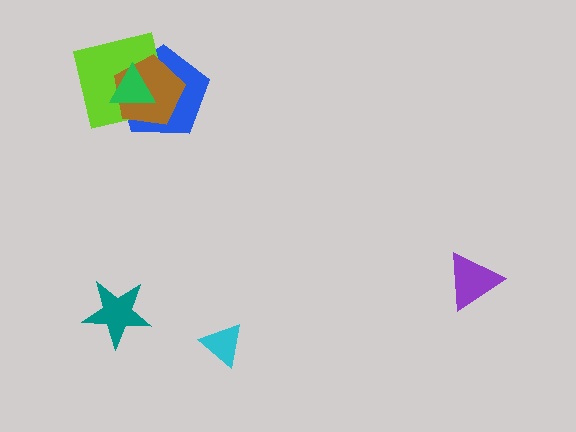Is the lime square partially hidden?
Yes, it is partially covered by another shape.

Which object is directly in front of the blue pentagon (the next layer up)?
The lime square is directly in front of the blue pentagon.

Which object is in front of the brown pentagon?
The green triangle is in front of the brown pentagon.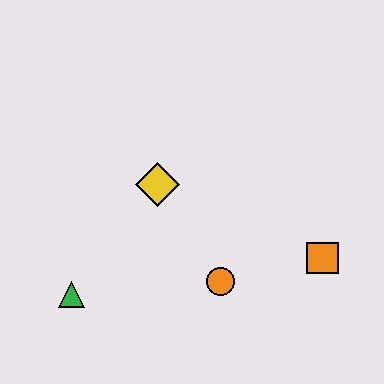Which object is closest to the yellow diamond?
The orange circle is closest to the yellow diamond.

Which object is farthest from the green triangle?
The orange square is farthest from the green triangle.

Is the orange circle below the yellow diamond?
Yes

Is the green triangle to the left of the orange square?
Yes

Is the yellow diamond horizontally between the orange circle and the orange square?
No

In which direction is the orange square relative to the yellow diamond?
The orange square is to the right of the yellow diamond.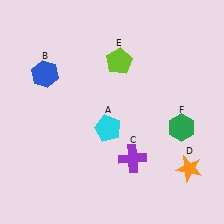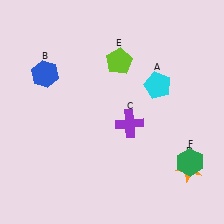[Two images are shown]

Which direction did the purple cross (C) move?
The purple cross (C) moved up.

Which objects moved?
The objects that moved are: the cyan pentagon (A), the purple cross (C), the green hexagon (F).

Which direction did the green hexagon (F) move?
The green hexagon (F) moved down.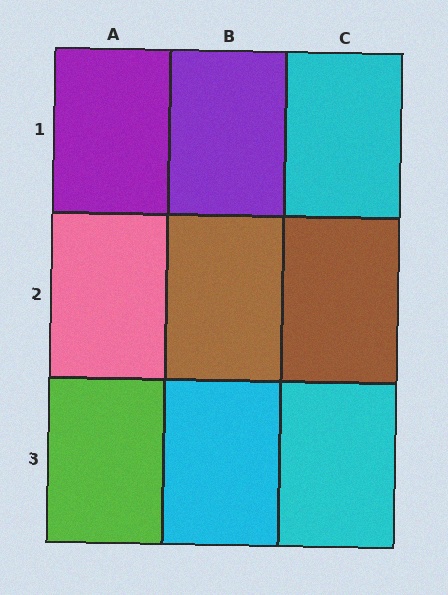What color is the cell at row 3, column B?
Cyan.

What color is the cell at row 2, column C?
Brown.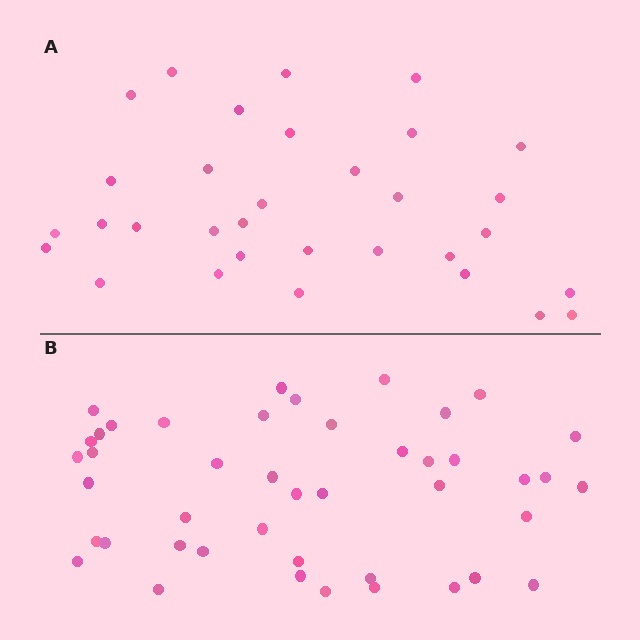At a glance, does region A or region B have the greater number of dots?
Region B (the bottom region) has more dots.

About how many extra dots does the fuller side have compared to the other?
Region B has roughly 12 or so more dots than region A.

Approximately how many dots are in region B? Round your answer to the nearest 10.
About 40 dots. (The exact count is 44, which rounds to 40.)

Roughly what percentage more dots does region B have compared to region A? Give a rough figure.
About 40% more.